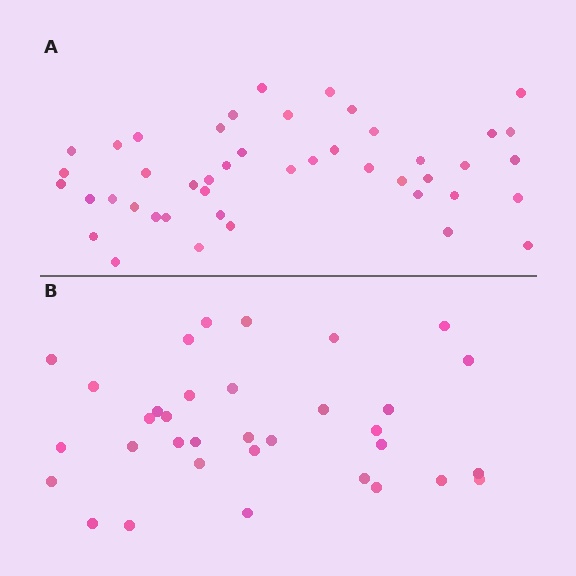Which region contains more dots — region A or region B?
Region A (the top region) has more dots.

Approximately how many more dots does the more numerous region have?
Region A has roughly 12 or so more dots than region B.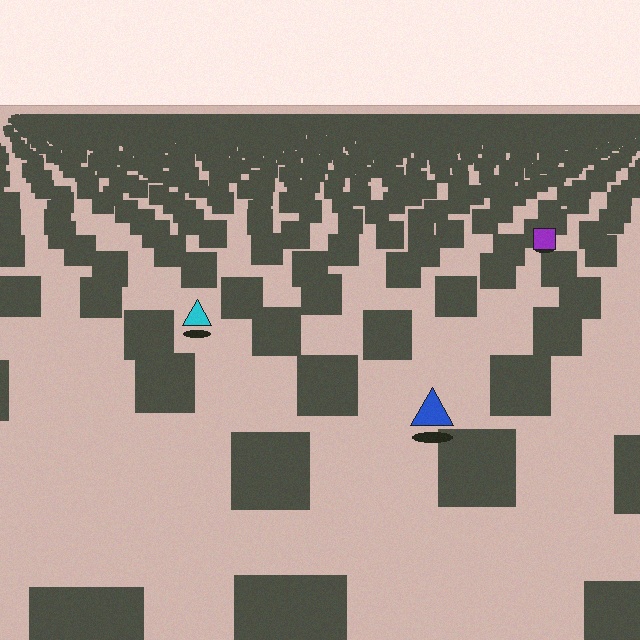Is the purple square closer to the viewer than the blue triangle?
No. The blue triangle is closer — you can tell from the texture gradient: the ground texture is coarser near it.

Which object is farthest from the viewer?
The purple square is farthest from the viewer. It appears smaller and the ground texture around it is denser.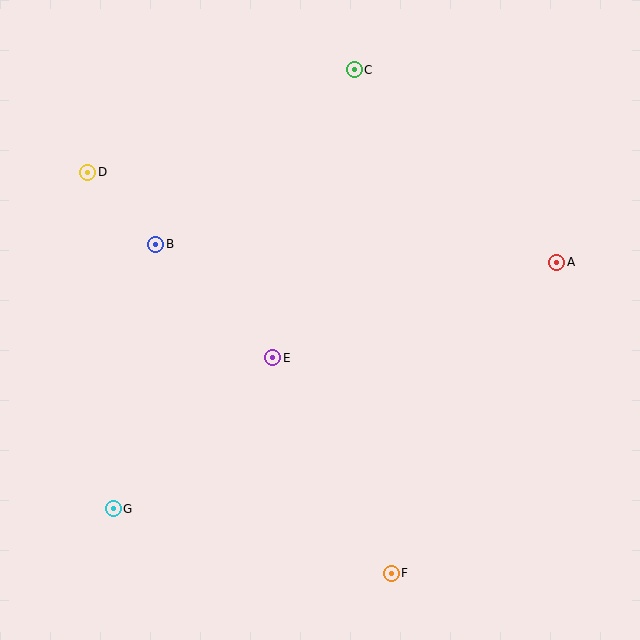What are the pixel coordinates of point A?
Point A is at (557, 262).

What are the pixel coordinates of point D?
Point D is at (88, 172).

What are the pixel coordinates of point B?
Point B is at (156, 244).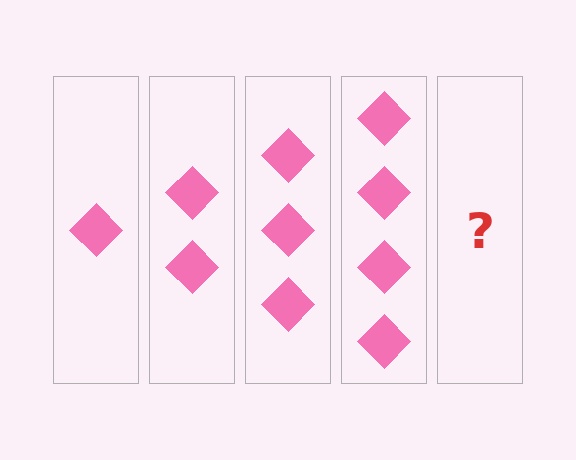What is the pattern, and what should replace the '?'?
The pattern is that each step adds one more diamond. The '?' should be 5 diamonds.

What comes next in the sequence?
The next element should be 5 diamonds.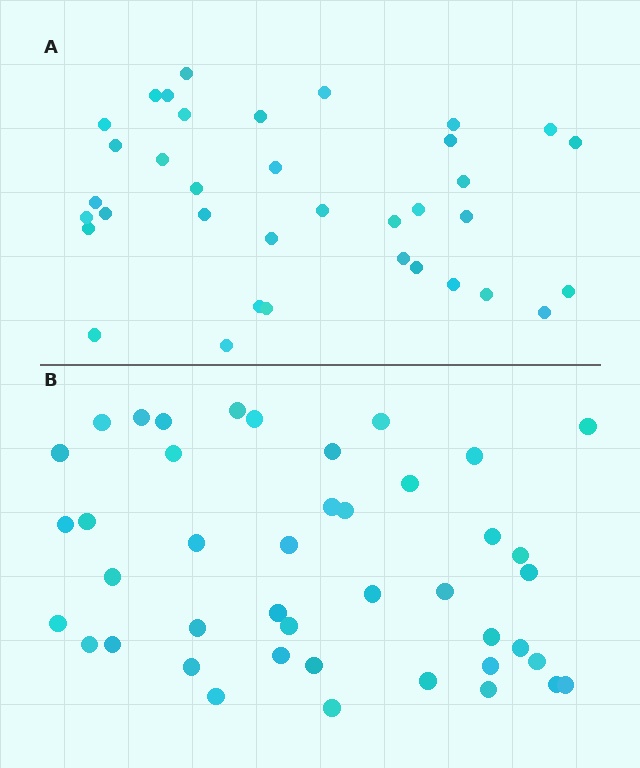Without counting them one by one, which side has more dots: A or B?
Region B (the bottom region) has more dots.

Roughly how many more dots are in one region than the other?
Region B has roughly 8 or so more dots than region A.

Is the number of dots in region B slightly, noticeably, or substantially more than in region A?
Region B has only slightly more — the two regions are fairly close. The ratio is roughly 1.2 to 1.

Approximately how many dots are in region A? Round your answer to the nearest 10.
About 40 dots. (The exact count is 36, which rounds to 40.)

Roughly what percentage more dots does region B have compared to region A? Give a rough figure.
About 20% more.